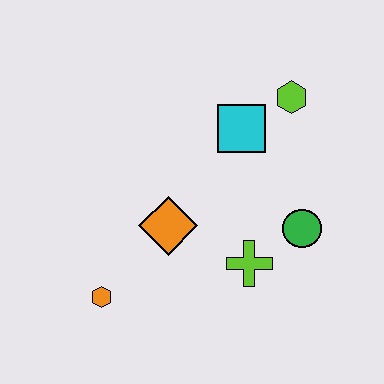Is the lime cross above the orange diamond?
No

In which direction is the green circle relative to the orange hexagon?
The green circle is to the right of the orange hexagon.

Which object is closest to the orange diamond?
The lime cross is closest to the orange diamond.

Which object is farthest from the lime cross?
The lime hexagon is farthest from the lime cross.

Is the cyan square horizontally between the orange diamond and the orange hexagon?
No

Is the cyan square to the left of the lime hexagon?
Yes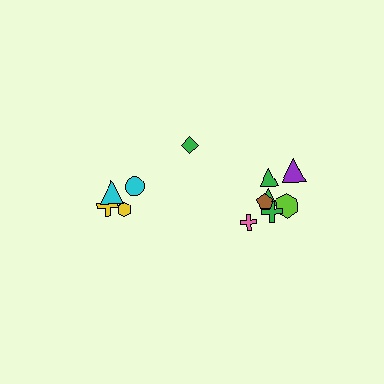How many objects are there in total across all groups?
There are 12 objects.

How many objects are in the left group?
There are 4 objects.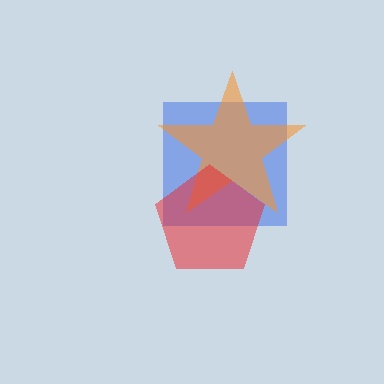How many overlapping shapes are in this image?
There are 3 overlapping shapes in the image.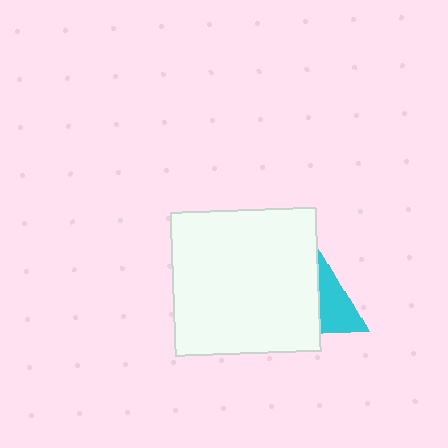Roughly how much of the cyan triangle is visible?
A small part of it is visible (roughly 44%).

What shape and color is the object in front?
The object in front is a white rectangle.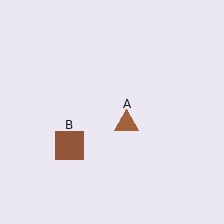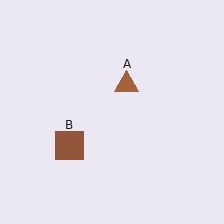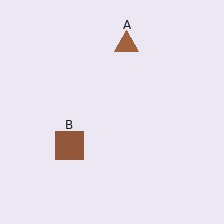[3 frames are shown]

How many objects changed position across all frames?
1 object changed position: brown triangle (object A).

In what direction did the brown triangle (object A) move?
The brown triangle (object A) moved up.